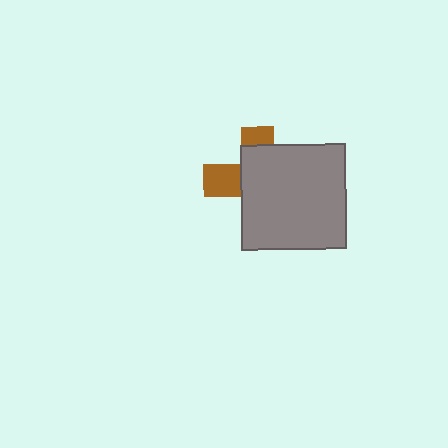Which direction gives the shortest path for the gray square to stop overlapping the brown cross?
Moving right gives the shortest separation.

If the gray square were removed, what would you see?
You would see the complete brown cross.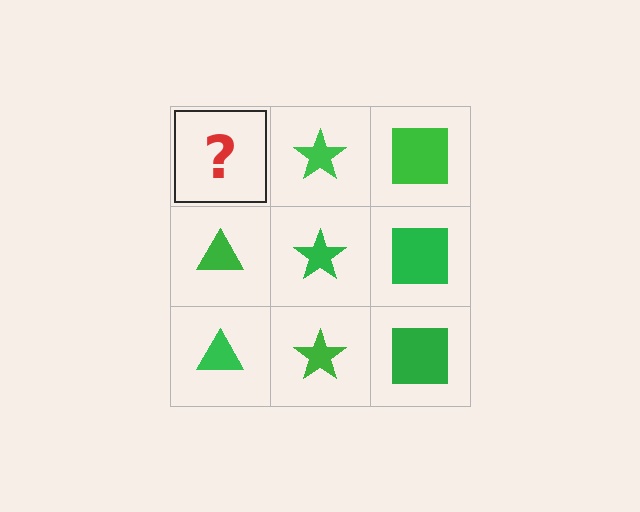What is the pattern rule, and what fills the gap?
The rule is that each column has a consistent shape. The gap should be filled with a green triangle.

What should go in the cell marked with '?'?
The missing cell should contain a green triangle.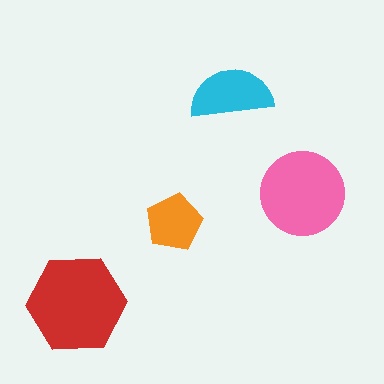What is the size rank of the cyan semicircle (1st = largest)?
3rd.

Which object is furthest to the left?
The red hexagon is leftmost.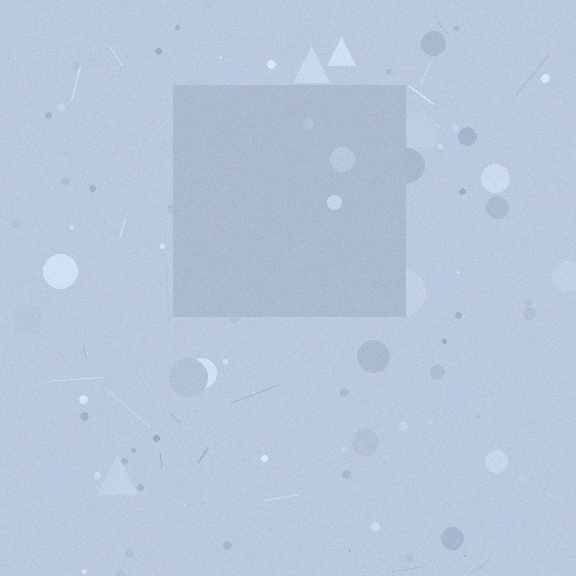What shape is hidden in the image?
A square is hidden in the image.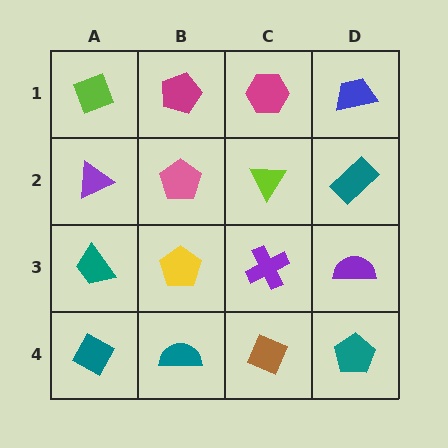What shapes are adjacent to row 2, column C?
A magenta hexagon (row 1, column C), a purple cross (row 3, column C), a pink pentagon (row 2, column B), a teal rectangle (row 2, column D).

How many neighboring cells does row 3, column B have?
4.